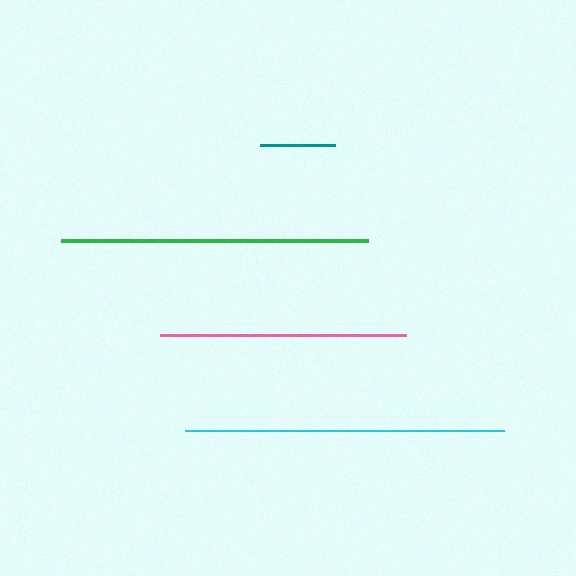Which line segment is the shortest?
The teal line is the shortest at approximately 75 pixels.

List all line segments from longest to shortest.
From longest to shortest: cyan, green, pink, teal.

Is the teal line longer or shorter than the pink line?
The pink line is longer than the teal line.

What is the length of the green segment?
The green segment is approximately 307 pixels long.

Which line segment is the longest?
The cyan line is the longest at approximately 319 pixels.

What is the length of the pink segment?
The pink segment is approximately 245 pixels long.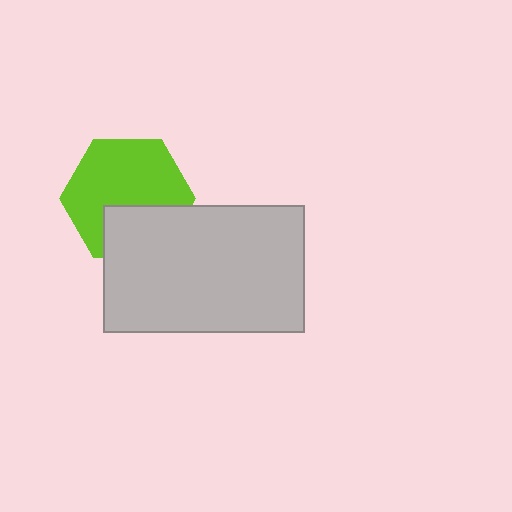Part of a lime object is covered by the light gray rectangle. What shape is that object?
It is a hexagon.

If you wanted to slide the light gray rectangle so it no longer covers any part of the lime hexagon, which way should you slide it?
Slide it down — that is the most direct way to separate the two shapes.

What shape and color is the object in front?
The object in front is a light gray rectangle.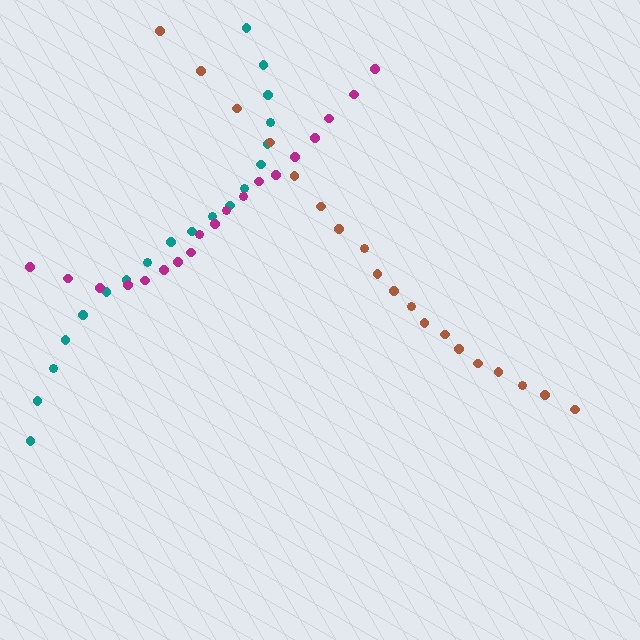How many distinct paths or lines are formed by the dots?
There are 3 distinct paths.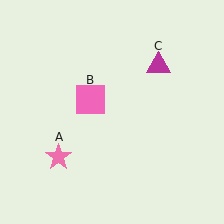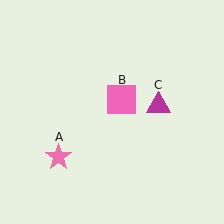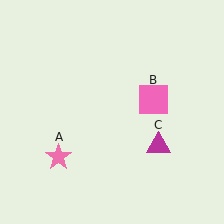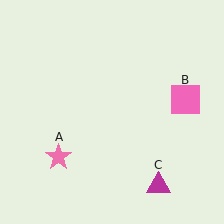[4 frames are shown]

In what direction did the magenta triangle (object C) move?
The magenta triangle (object C) moved down.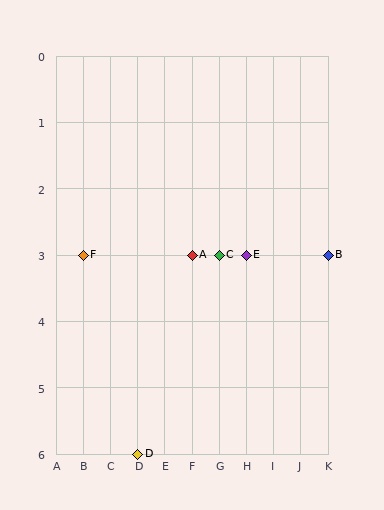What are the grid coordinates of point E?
Point E is at grid coordinates (H, 3).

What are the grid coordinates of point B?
Point B is at grid coordinates (K, 3).